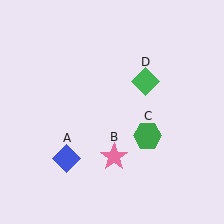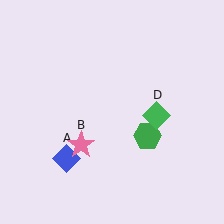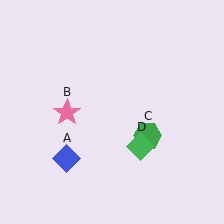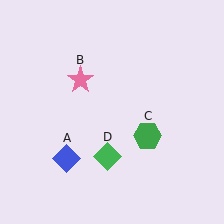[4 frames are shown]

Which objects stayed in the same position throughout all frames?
Blue diamond (object A) and green hexagon (object C) remained stationary.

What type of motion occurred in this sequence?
The pink star (object B), green diamond (object D) rotated clockwise around the center of the scene.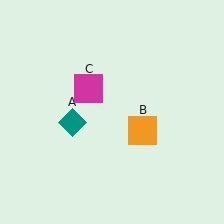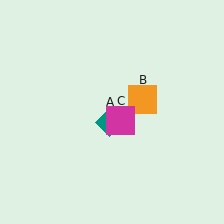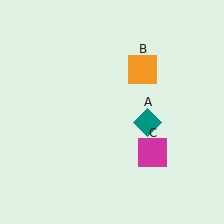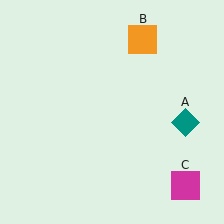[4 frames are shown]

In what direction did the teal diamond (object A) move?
The teal diamond (object A) moved right.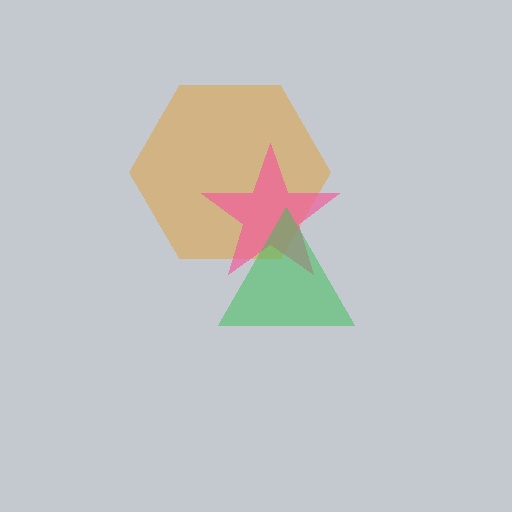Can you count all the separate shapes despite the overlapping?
Yes, there are 3 separate shapes.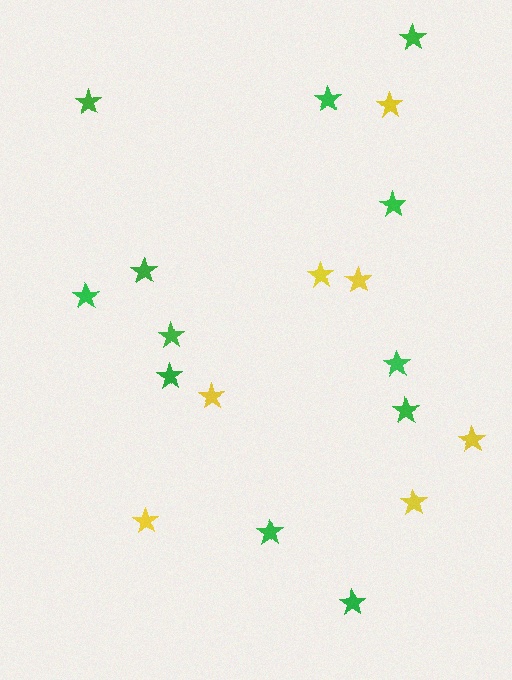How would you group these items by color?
There are 2 groups: one group of yellow stars (7) and one group of green stars (12).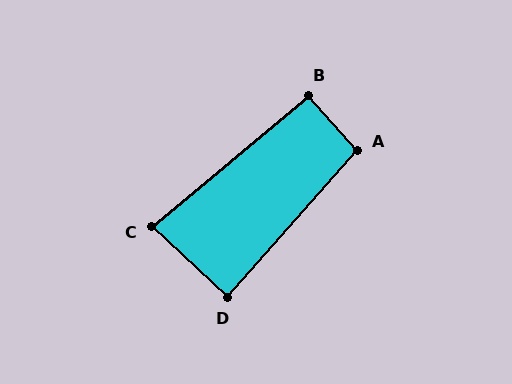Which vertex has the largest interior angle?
A, at approximately 97 degrees.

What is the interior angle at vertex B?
Approximately 92 degrees (approximately right).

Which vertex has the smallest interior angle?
C, at approximately 83 degrees.